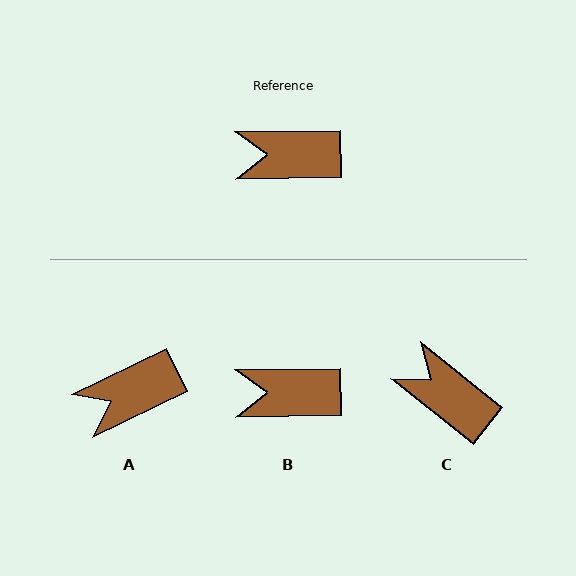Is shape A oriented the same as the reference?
No, it is off by about 25 degrees.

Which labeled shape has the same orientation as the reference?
B.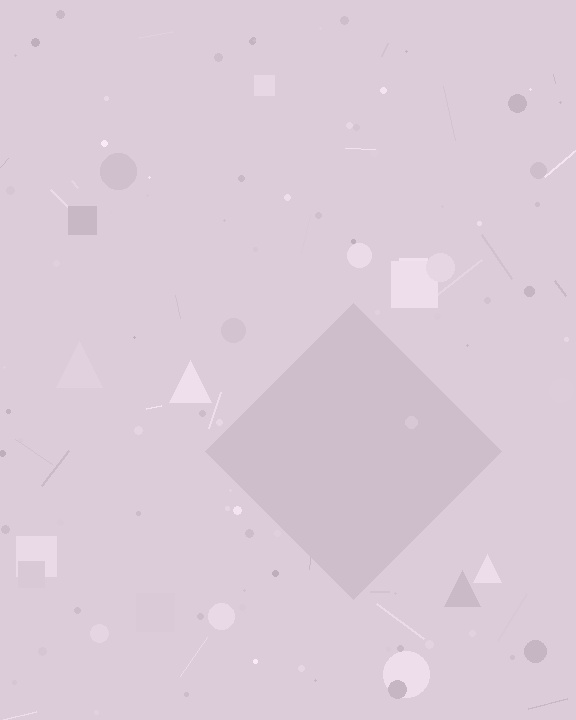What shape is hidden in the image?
A diamond is hidden in the image.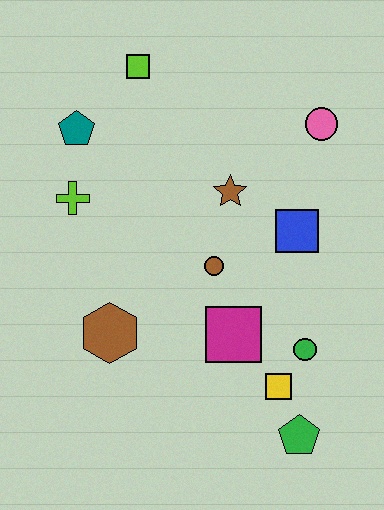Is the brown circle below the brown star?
Yes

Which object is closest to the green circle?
The yellow square is closest to the green circle.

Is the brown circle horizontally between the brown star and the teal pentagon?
Yes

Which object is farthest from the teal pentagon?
The green pentagon is farthest from the teal pentagon.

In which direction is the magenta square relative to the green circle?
The magenta square is to the left of the green circle.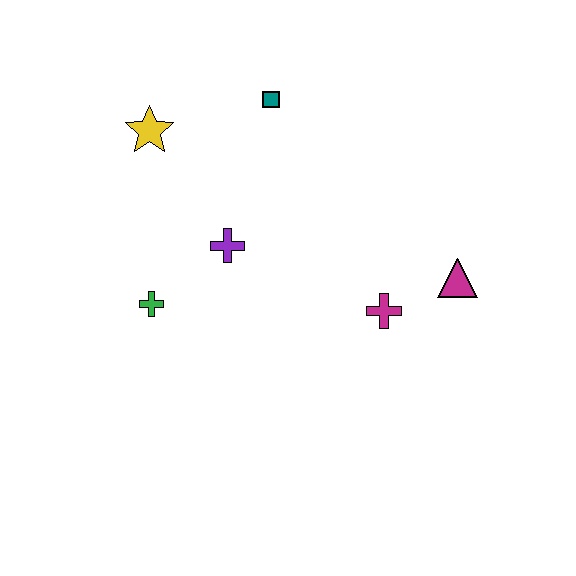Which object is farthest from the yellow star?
The magenta triangle is farthest from the yellow star.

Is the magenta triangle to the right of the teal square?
Yes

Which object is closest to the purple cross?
The green cross is closest to the purple cross.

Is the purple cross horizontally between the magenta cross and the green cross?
Yes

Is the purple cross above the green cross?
Yes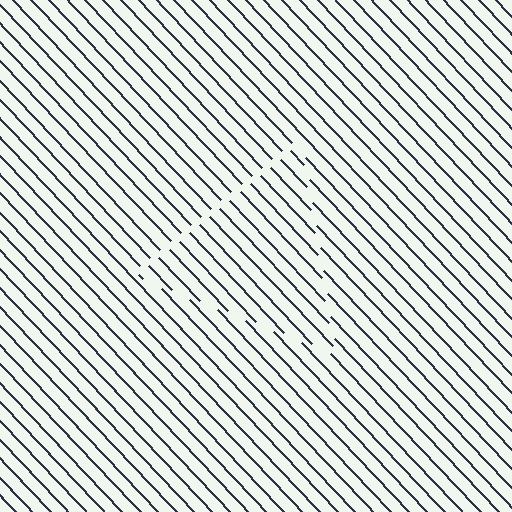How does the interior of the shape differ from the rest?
The interior of the shape contains the same grating, shifted by half a period — the contour is defined by the phase discontinuity where line-ends from the inner and outer gratings abut.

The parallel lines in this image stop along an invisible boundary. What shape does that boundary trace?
An illusory triangle. The interior of the shape contains the same grating, shifted by half a period — the contour is defined by the phase discontinuity where line-ends from the inner and outer gratings abut.